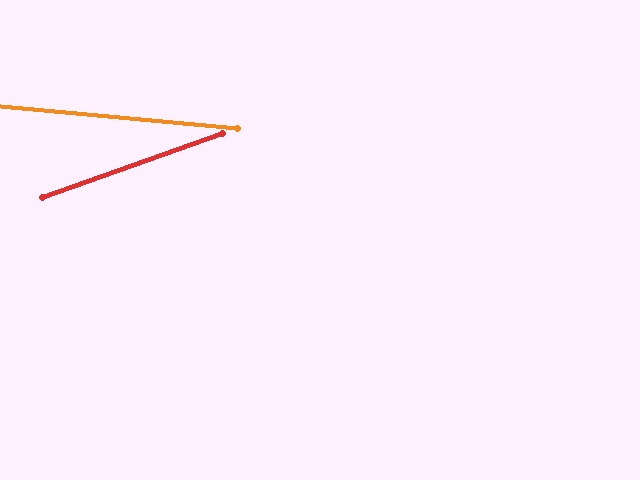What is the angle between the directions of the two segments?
Approximately 25 degrees.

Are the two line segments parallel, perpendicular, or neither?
Neither parallel nor perpendicular — they differ by about 25°.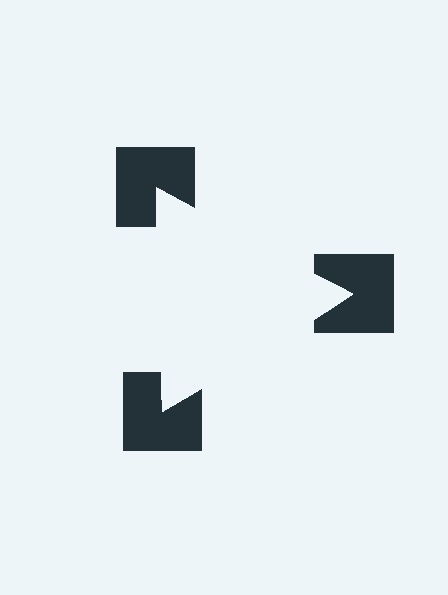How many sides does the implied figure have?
3 sides.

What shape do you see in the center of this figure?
An illusory triangle — its edges are inferred from the aligned wedge cuts in the notched squares, not physically drawn.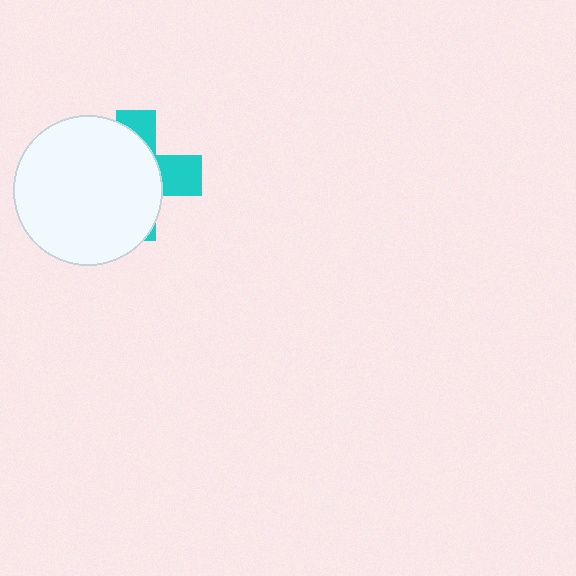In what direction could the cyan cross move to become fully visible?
The cyan cross could move right. That would shift it out from behind the white circle entirely.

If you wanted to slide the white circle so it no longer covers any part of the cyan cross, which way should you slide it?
Slide it left — that is the most direct way to separate the two shapes.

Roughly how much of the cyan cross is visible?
A small part of it is visible (roughly 30%).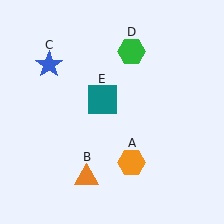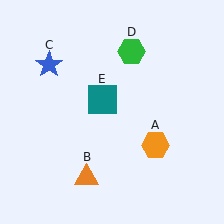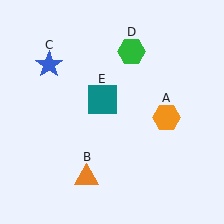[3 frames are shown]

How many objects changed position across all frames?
1 object changed position: orange hexagon (object A).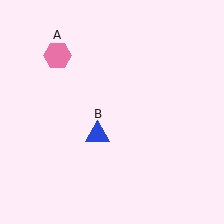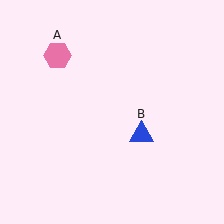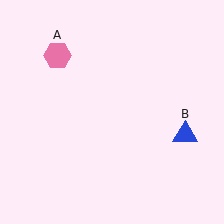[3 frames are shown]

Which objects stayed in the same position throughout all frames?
Pink hexagon (object A) remained stationary.